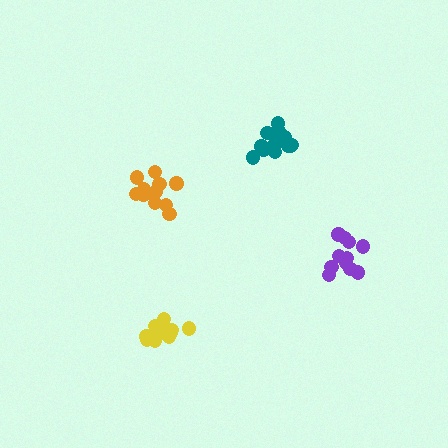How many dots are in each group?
Group 1: 14 dots, Group 2: 14 dots, Group 3: 12 dots, Group 4: 11 dots (51 total).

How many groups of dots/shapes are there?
There are 4 groups.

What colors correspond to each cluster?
The clusters are colored: teal, yellow, orange, purple.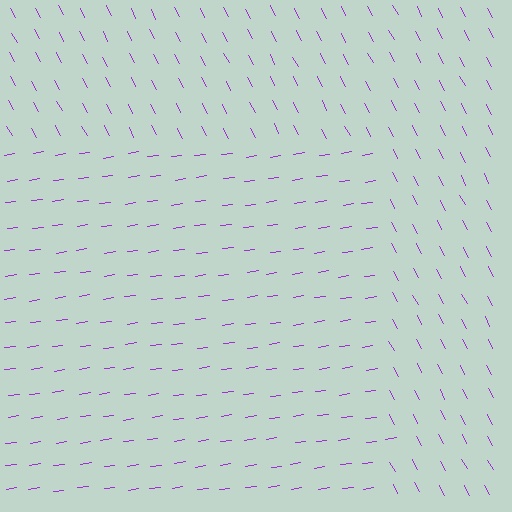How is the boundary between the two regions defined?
The boundary is defined purely by a change in line orientation (approximately 70 degrees difference). All lines are the same color and thickness.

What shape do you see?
I see a rectangle.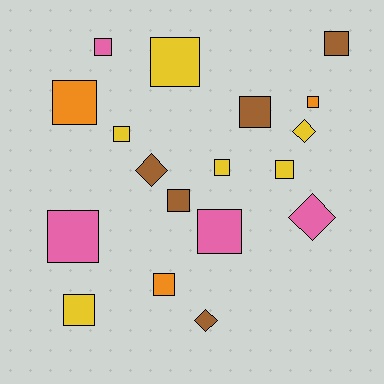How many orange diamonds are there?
There are no orange diamonds.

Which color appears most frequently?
Yellow, with 6 objects.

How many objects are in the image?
There are 18 objects.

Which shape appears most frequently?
Square, with 14 objects.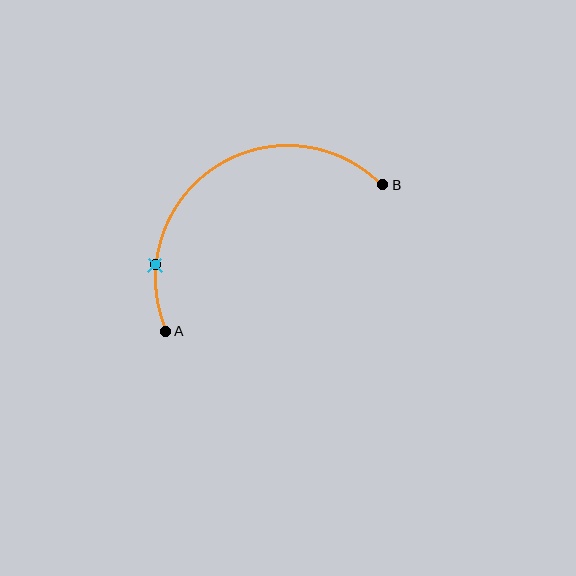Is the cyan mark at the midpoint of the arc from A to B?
No. The cyan mark lies on the arc but is closer to endpoint A. The arc midpoint would be at the point on the curve equidistant along the arc from both A and B.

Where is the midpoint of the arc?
The arc midpoint is the point on the curve farthest from the straight line joining A and B. It sits above and to the left of that line.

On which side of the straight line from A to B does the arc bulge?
The arc bulges above and to the left of the straight line connecting A and B.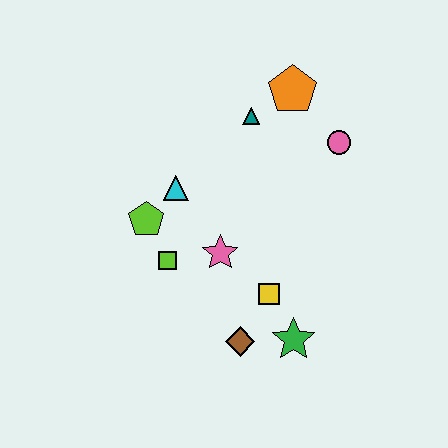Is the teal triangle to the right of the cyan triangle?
Yes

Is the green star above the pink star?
No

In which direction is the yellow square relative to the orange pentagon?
The yellow square is below the orange pentagon.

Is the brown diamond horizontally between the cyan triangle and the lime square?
No